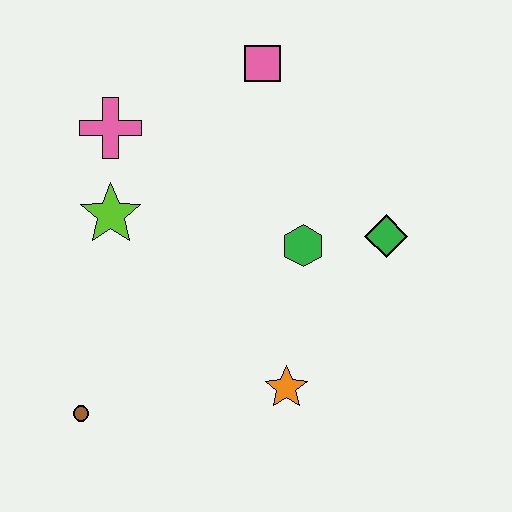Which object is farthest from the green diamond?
The brown circle is farthest from the green diamond.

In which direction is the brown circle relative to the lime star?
The brown circle is below the lime star.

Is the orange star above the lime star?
No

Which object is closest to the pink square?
The pink cross is closest to the pink square.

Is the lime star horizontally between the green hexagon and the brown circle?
Yes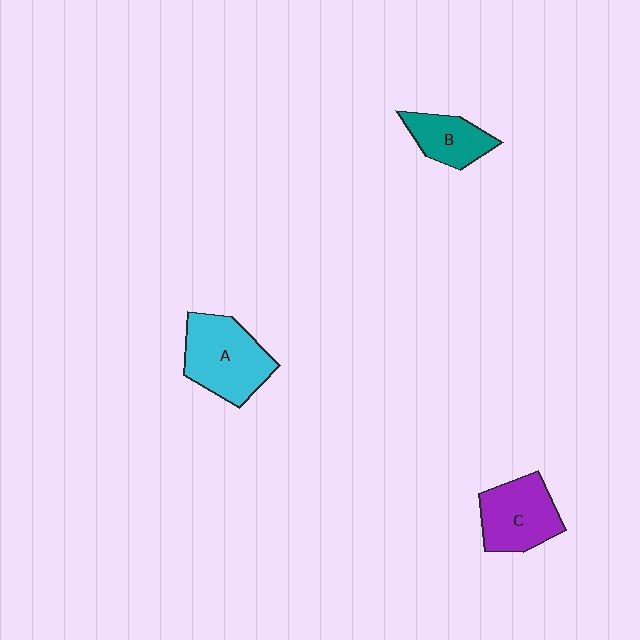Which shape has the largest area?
Shape A (cyan).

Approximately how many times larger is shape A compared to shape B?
Approximately 1.7 times.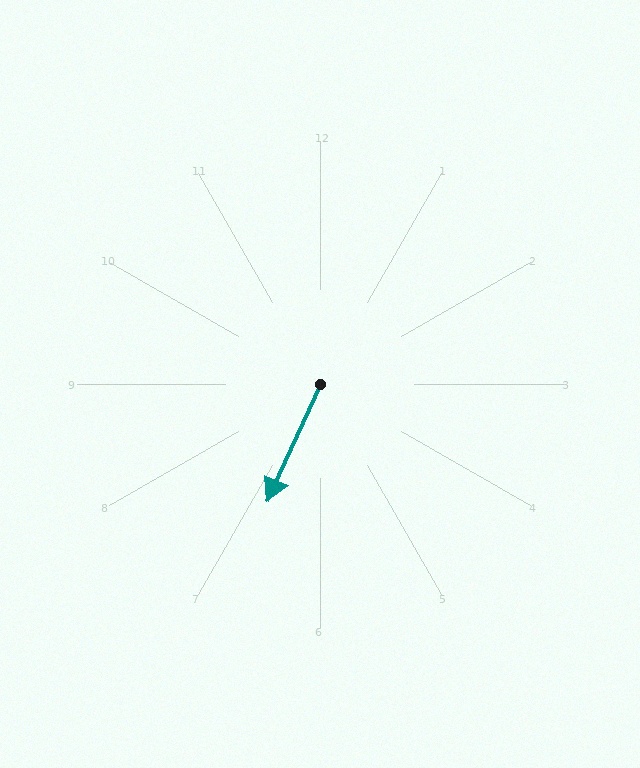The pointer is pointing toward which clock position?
Roughly 7 o'clock.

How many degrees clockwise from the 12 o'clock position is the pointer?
Approximately 204 degrees.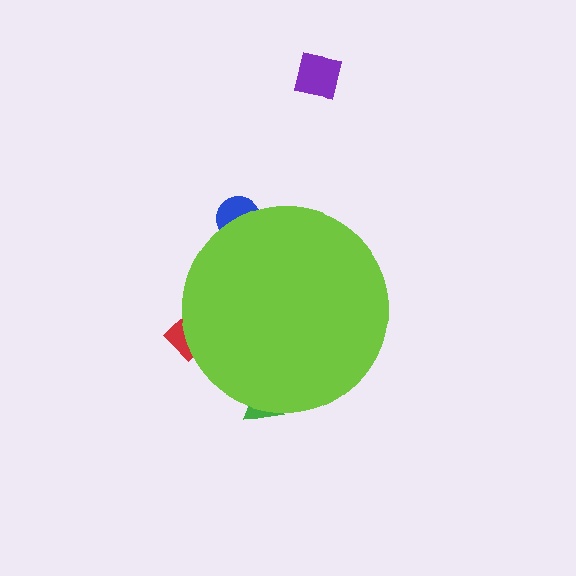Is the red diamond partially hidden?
Yes, the red diamond is partially hidden behind the lime circle.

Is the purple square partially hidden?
No, the purple square is fully visible.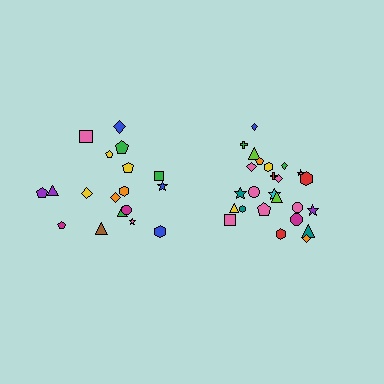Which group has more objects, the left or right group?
The right group.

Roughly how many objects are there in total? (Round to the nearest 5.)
Roughly 45 objects in total.